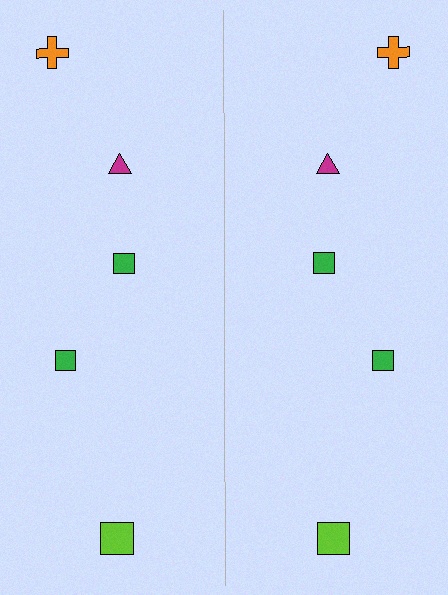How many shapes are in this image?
There are 10 shapes in this image.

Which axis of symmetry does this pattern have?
The pattern has a vertical axis of symmetry running through the center of the image.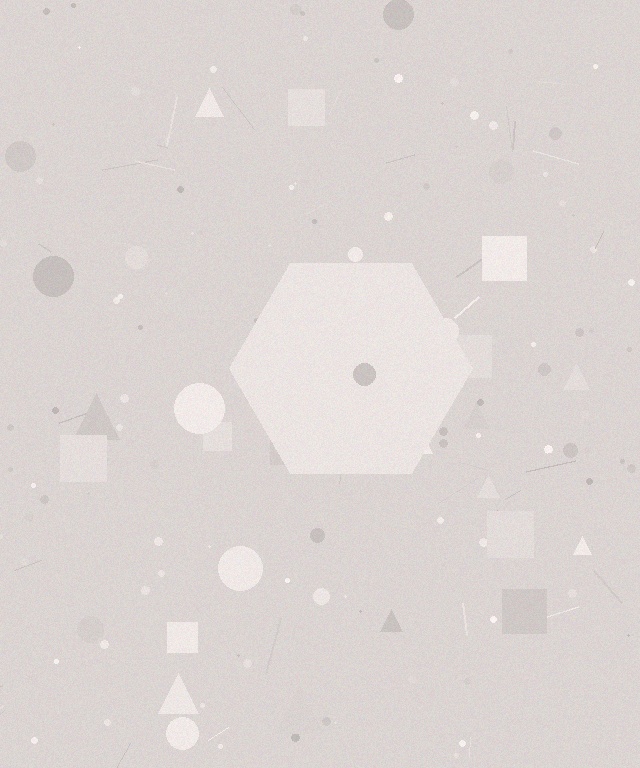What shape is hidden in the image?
A hexagon is hidden in the image.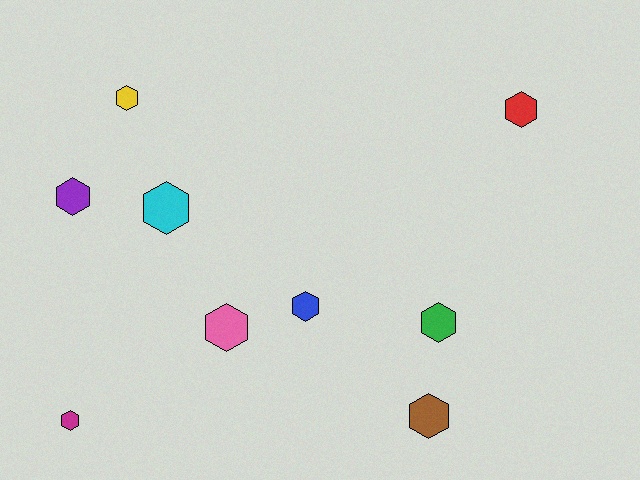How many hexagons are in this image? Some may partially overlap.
There are 9 hexagons.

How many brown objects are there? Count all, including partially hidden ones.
There is 1 brown object.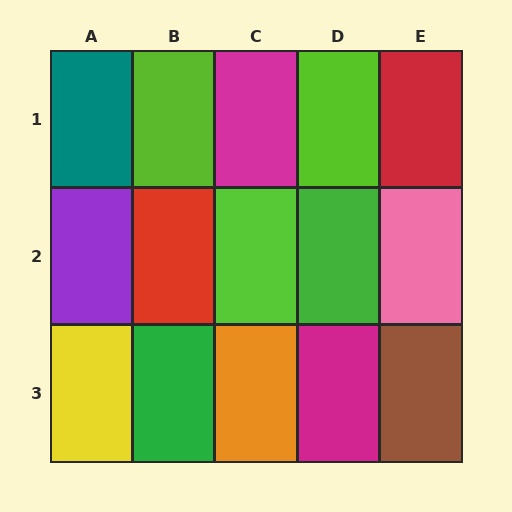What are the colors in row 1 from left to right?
Teal, lime, magenta, lime, red.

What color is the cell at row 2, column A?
Purple.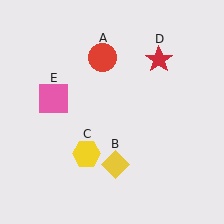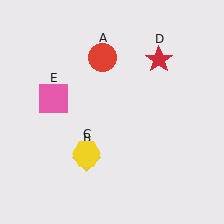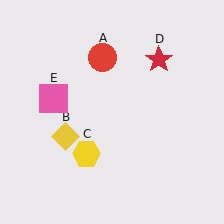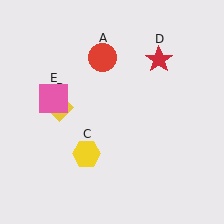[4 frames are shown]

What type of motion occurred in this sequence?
The yellow diamond (object B) rotated clockwise around the center of the scene.